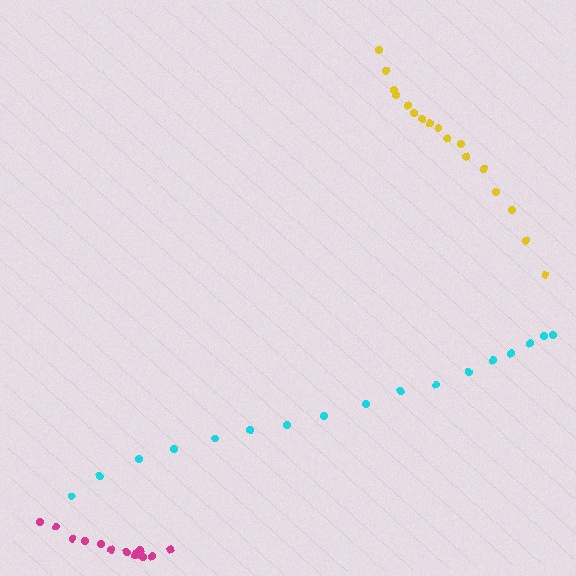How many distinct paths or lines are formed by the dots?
There are 3 distinct paths.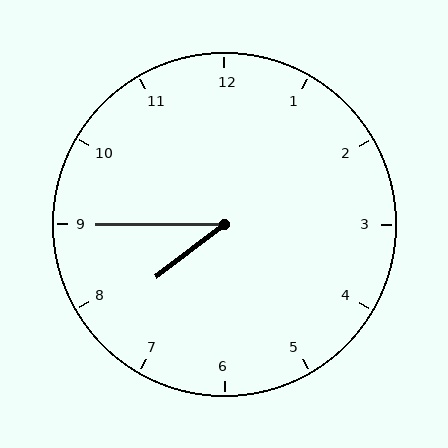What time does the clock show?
7:45.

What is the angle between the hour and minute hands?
Approximately 38 degrees.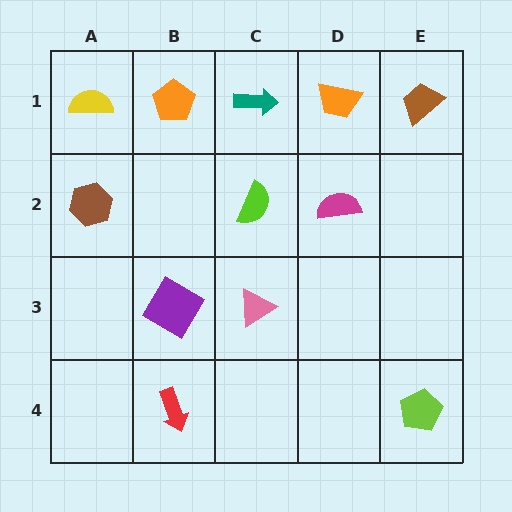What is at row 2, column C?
A lime semicircle.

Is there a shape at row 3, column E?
No, that cell is empty.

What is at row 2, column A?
A brown hexagon.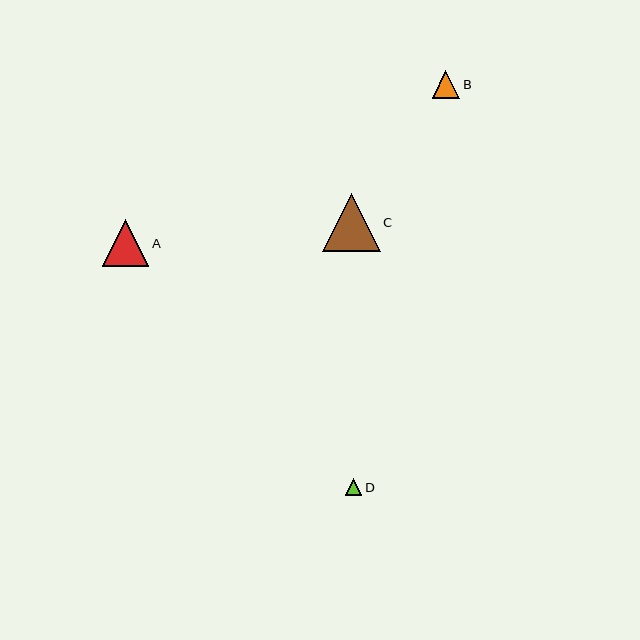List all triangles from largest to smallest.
From largest to smallest: C, A, B, D.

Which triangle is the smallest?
Triangle D is the smallest with a size of approximately 17 pixels.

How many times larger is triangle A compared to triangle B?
Triangle A is approximately 1.7 times the size of triangle B.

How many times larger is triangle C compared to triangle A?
Triangle C is approximately 1.2 times the size of triangle A.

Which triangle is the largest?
Triangle C is the largest with a size of approximately 57 pixels.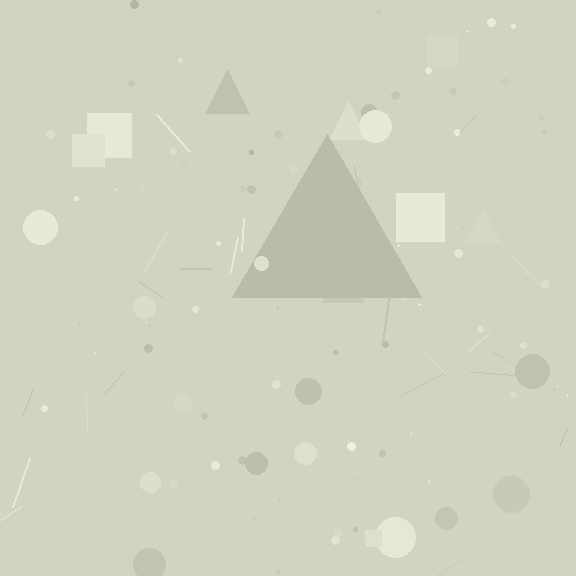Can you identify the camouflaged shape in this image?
The camouflaged shape is a triangle.